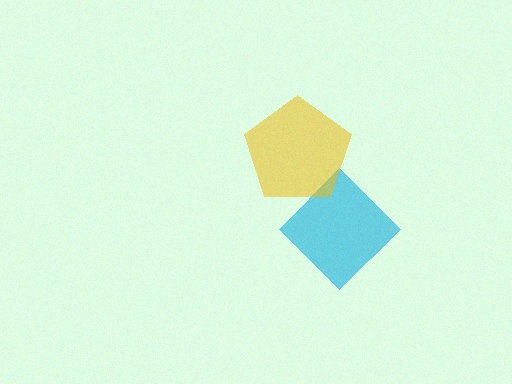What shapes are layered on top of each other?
The layered shapes are: a cyan diamond, a yellow pentagon.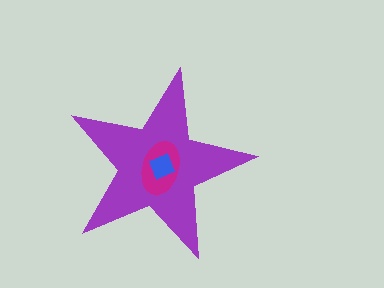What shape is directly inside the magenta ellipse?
The blue diamond.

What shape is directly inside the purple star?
The magenta ellipse.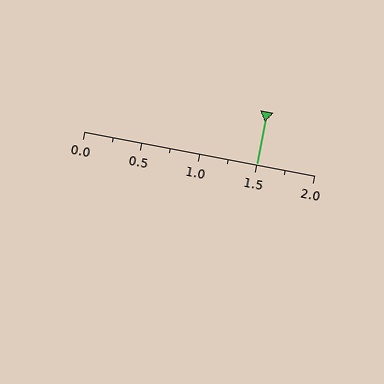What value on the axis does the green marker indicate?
The marker indicates approximately 1.5.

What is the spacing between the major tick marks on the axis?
The major ticks are spaced 0.5 apart.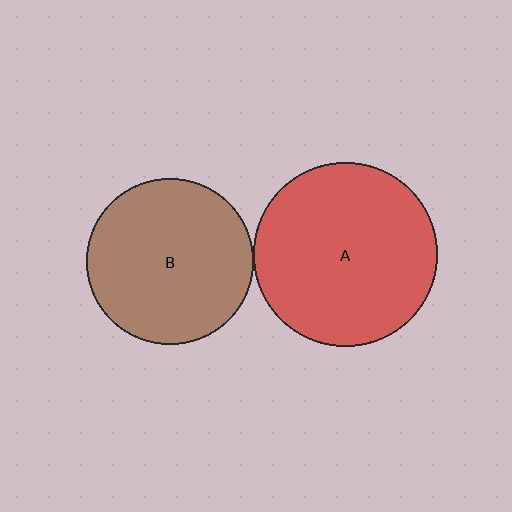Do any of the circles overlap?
No, none of the circles overlap.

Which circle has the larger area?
Circle A (red).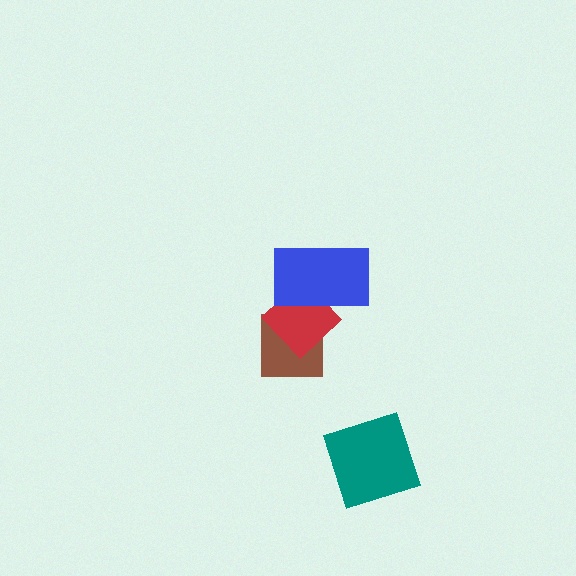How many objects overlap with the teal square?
0 objects overlap with the teal square.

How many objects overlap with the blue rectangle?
1 object overlaps with the blue rectangle.